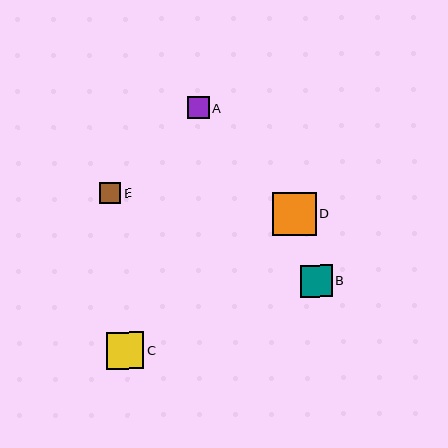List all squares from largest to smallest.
From largest to smallest: D, C, B, A, E.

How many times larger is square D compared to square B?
Square D is approximately 1.4 times the size of square B.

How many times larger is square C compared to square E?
Square C is approximately 1.8 times the size of square E.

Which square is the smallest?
Square E is the smallest with a size of approximately 21 pixels.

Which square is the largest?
Square D is the largest with a size of approximately 43 pixels.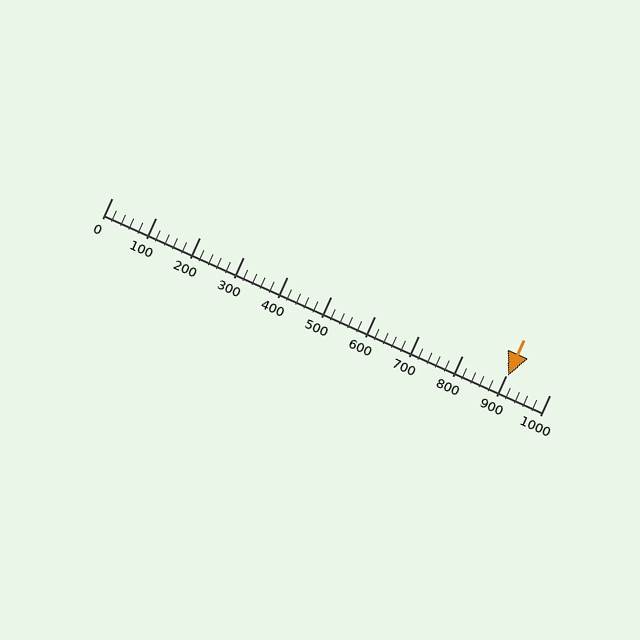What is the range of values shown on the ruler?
The ruler shows values from 0 to 1000.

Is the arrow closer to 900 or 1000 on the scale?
The arrow is closer to 900.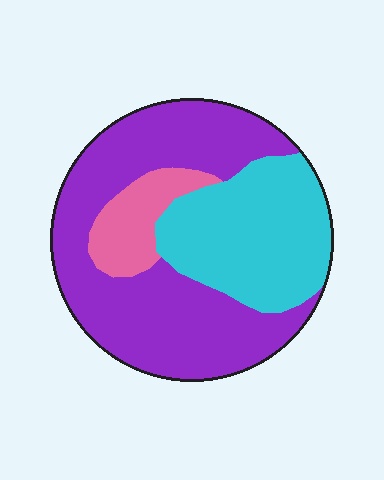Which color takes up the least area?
Pink, at roughly 10%.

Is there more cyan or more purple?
Purple.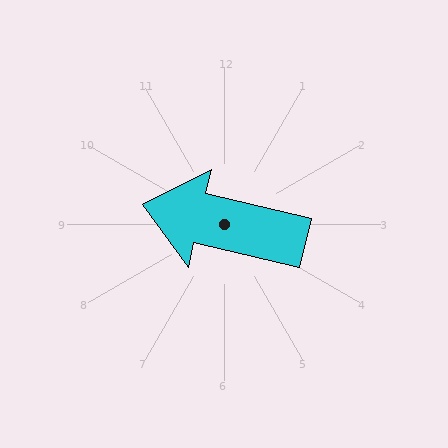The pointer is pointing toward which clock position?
Roughly 9 o'clock.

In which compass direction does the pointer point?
West.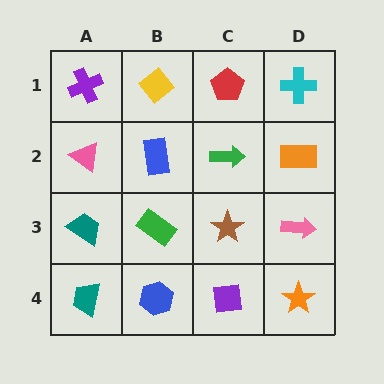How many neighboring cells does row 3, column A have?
3.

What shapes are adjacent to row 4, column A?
A teal trapezoid (row 3, column A), a blue hexagon (row 4, column B).